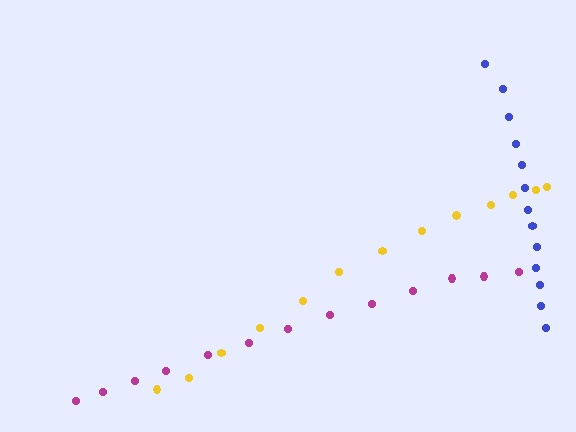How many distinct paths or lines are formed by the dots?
There are 3 distinct paths.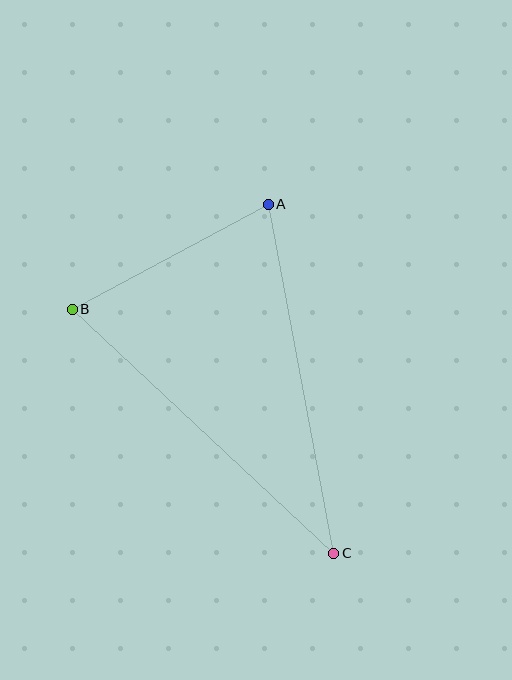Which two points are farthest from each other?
Points B and C are farthest from each other.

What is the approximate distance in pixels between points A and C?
The distance between A and C is approximately 355 pixels.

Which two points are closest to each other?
Points A and B are closest to each other.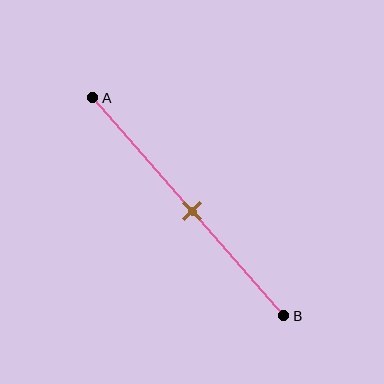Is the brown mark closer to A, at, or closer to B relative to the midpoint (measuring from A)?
The brown mark is approximately at the midpoint of segment AB.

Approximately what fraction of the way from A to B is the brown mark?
The brown mark is approximately 50% of the way from A to B.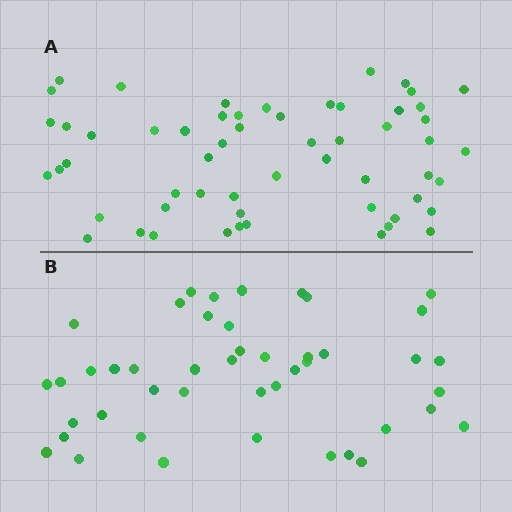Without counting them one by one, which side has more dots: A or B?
Region A (the top region) has more dots.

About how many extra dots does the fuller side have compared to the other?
Region A has roughly 12 or so more dots than region B.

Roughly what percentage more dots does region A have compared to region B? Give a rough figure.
About 25% more.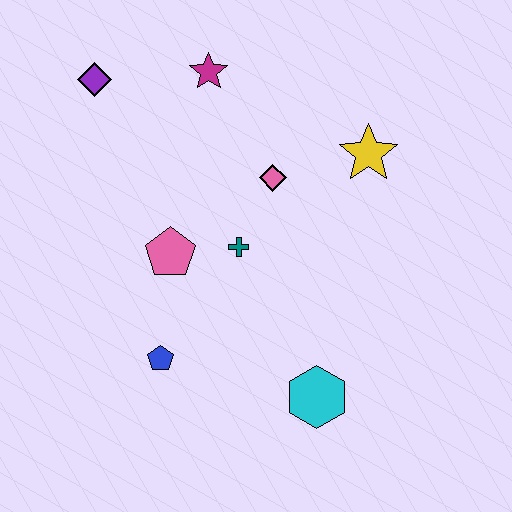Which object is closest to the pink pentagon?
The teal cross is closest to the pink pentagon.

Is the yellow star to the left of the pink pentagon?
No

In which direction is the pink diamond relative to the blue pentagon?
The pink diamond is above the blue pentagon.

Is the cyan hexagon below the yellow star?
Yes